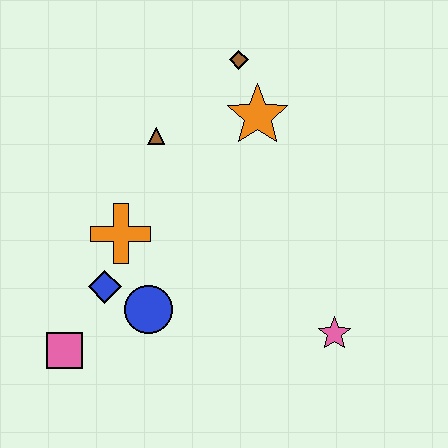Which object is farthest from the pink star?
The brown diamond is farthest from the pink star.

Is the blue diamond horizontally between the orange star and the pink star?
No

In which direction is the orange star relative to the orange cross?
The orange star is to the right of the orange cross.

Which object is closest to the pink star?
The blue circle is closest to the pink star.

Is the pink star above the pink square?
Yes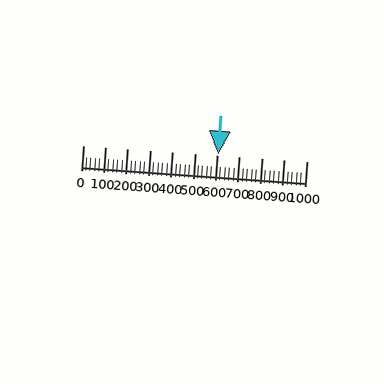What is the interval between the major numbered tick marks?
The major tick marks are spaced 100 units apart.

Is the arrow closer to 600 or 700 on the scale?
The arrow is closer to 600.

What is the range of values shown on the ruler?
The ruler shows values from 0 to 1000.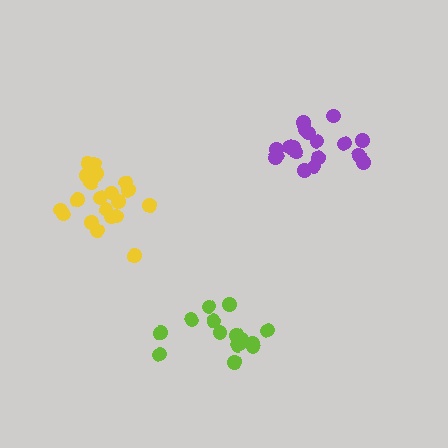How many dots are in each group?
Group 1: 21 dots, Group 2: 15 dots, Group 3: 18 dots (54 total).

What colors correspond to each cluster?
The clusters are colored: yellow, lime, purple.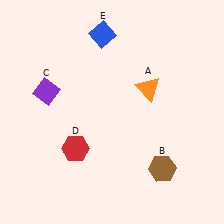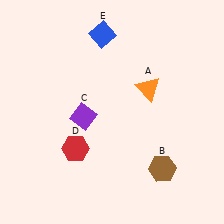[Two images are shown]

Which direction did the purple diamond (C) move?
The purple diamond (C) moved right.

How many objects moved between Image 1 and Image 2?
1 object moved between the two images.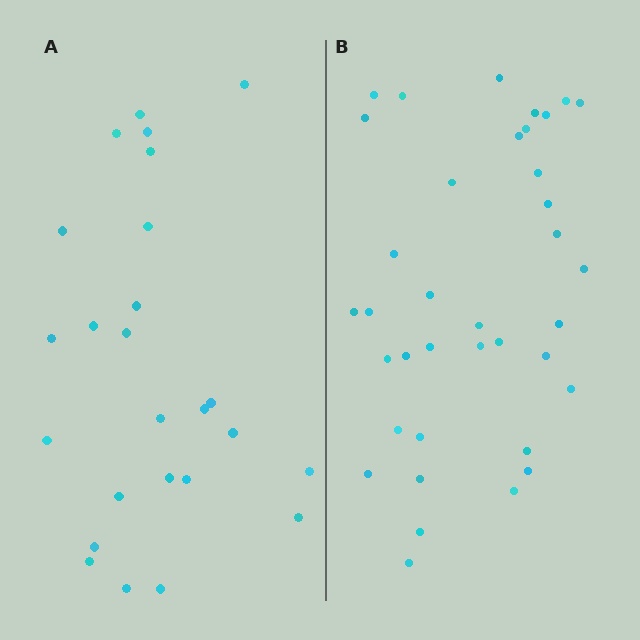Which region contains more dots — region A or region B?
Region B (the right region) has more dots.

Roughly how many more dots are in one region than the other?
Region B has roughly 12 or so more dots than region A.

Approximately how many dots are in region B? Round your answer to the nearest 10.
About 40 dots. (The exact count is 37, which rounds to 40.)